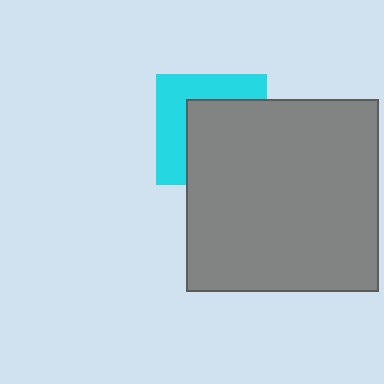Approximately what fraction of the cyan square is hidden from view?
Roughly 56% of the cyan square is hidden behind the gray square.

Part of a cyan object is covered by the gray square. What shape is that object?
It is a square.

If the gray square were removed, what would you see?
You would see the complete cyan square.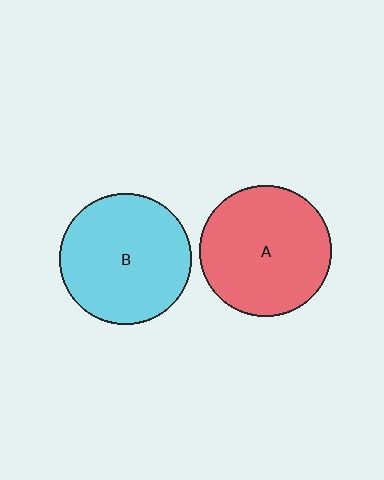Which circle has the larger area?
Circle B (cyan).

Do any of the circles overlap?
No, none of the circles overlap.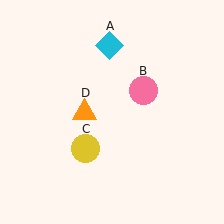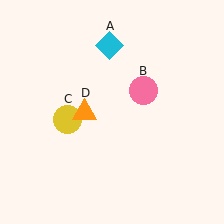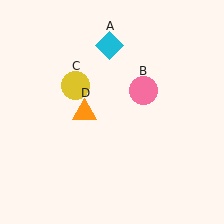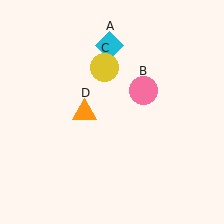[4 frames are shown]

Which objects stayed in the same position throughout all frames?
Cyan diamond (object A) and pink circle (object B) and orange triangle (object D) remained stationary.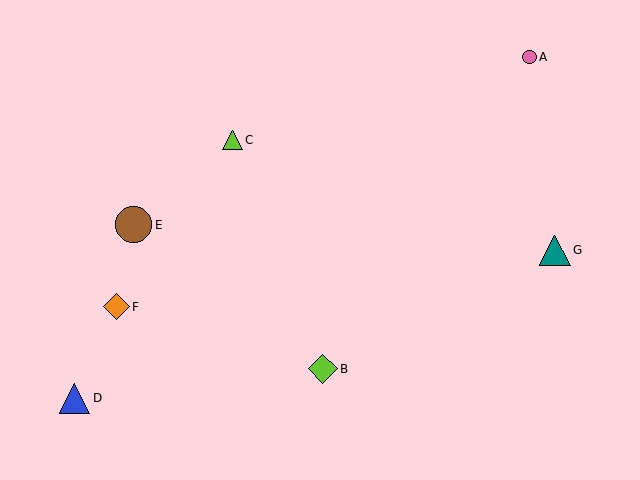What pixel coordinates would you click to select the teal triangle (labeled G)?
Click at (555, 250) to select the teal triangle G.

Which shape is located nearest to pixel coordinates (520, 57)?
The pink circle (labeled A) at (529, 57) is nearest to that location.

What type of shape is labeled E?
Shape E is a brown circle.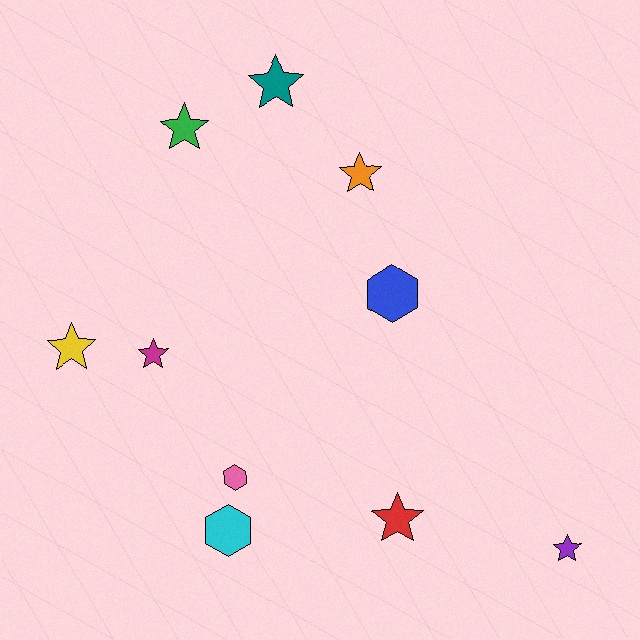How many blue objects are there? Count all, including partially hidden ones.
There is 1 blue object.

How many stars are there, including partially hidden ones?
There are 7 stars.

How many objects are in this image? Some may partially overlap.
There are 10 objects.